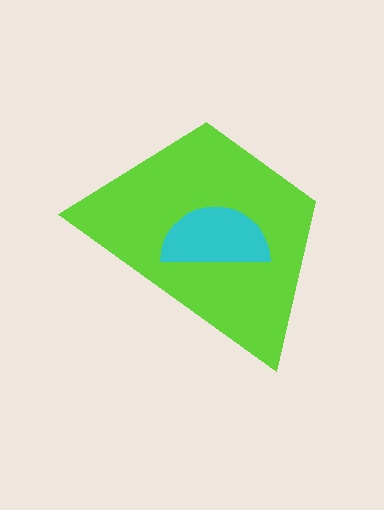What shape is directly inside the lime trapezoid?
The cyan semicircle.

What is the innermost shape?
The cyan semicircle.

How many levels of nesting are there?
2.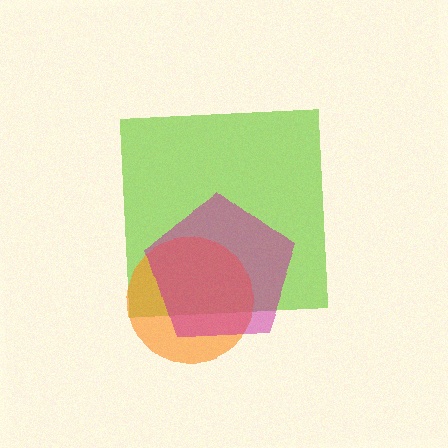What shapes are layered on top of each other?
The layered shapes are: a lime square, an orange circle, a magenta pentagon.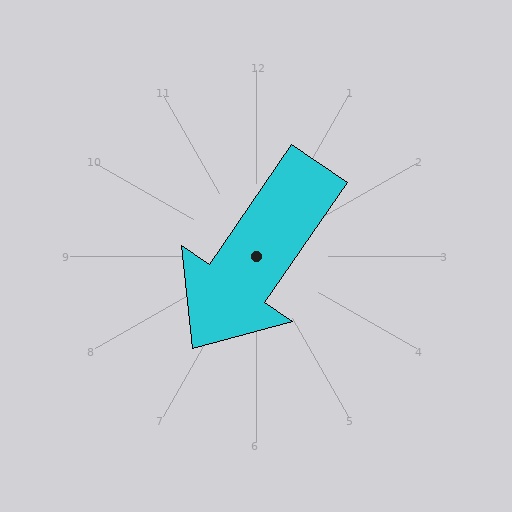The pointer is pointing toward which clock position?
Roughly 7 o'clock.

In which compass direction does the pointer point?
Southwest.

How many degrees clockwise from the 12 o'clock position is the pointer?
Approximately 214 degrees.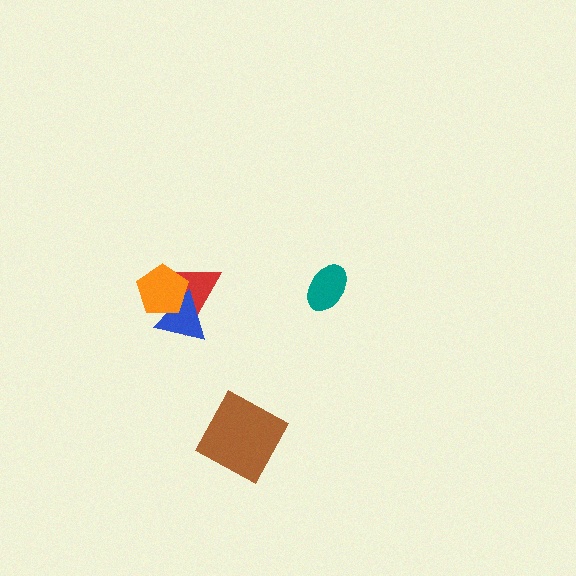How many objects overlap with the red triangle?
2 objects overlap with the red triangle.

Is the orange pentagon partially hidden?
No, no other shape covers it.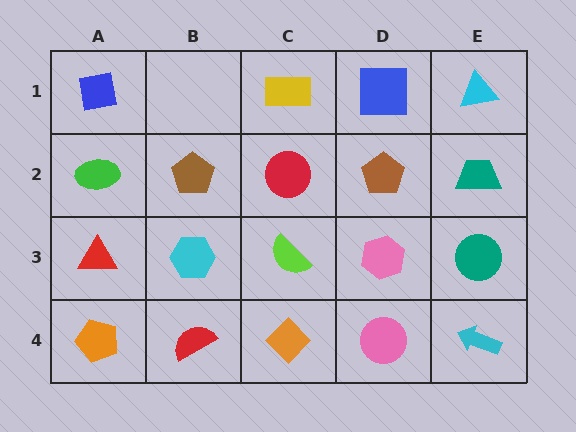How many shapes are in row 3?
5 shapes.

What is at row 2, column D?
A brown pentagon.